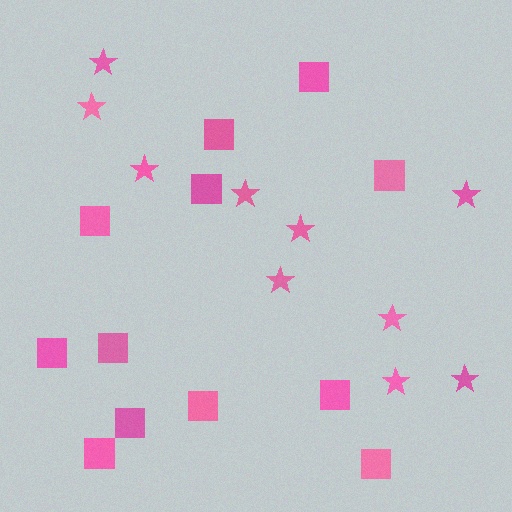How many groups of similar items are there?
There are 2 groups: one group of stars (10) and one group of squares (12).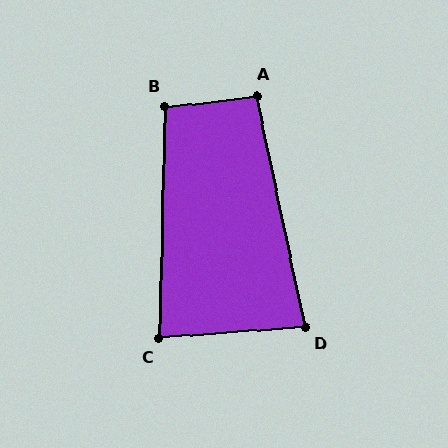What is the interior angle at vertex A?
Approximately 96 degrees (obtuse).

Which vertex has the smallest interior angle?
D, at approximately 83 degrees.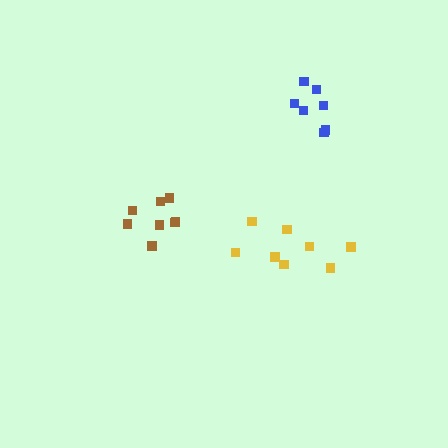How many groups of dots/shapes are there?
There are 3 groups.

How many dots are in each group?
Group 1: 8 dots, Group 2: 8 dots, Group 3: 7 dots (23 total).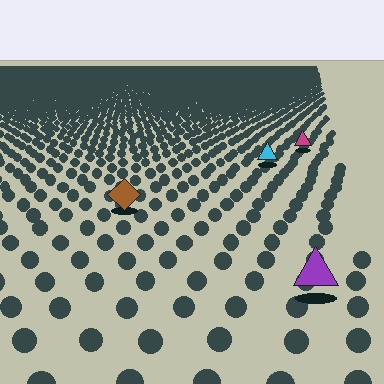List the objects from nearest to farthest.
From nearest to farthest: the purple triangle, the brown diamond, the cyan triangle, the magenta triangle.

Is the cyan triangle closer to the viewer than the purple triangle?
No. The purple triangle is closer — you can tell from the texture gradient: the ground texture is coarser near it.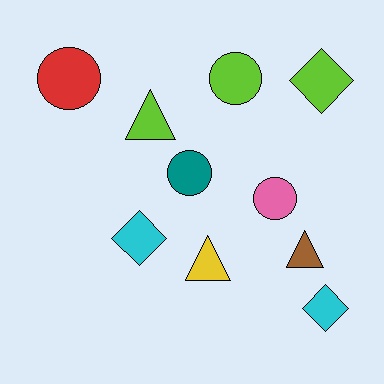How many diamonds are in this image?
There are 3 diamonds.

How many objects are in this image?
There are 10 objects.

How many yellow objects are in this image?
There is 1 yellow object.